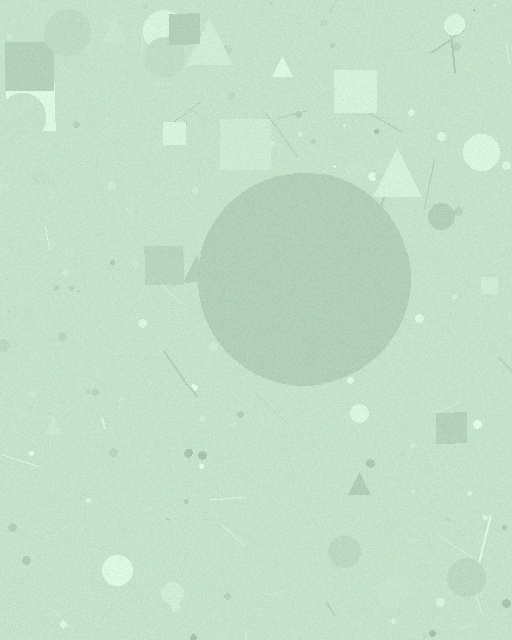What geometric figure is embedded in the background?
A circle is embedded in the background.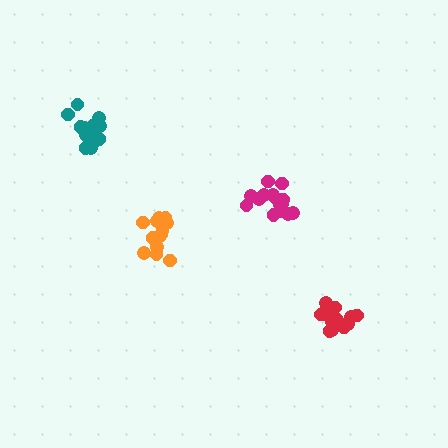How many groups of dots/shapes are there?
There are 4 groups.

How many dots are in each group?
Group 1: 14 dots, Group 2: 13 dots, Group 3: 16 dots, Group 4: 15 dots (58 total).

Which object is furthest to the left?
The teal cluster is leftmost.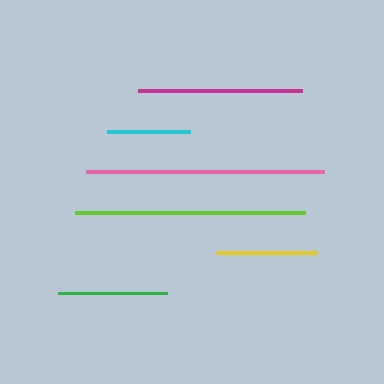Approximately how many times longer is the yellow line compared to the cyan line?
The yellow line is approximately 1.2 times the length of the cyan line.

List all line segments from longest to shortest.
From longest to shortest: pink, lime, magenta, green, yellow, cyan.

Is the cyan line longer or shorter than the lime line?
The lime line is longer than the cyan line.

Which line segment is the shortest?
The cyan line is the shortest at approximately 83 pixels.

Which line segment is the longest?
The pink line is the longest at approximately 237 pixels.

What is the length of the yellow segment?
The yellow segment is approximately 101 pixels long.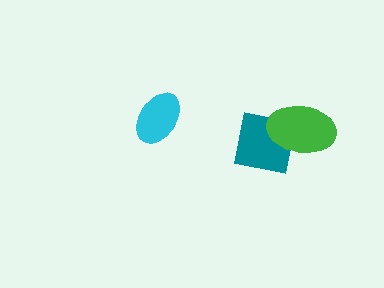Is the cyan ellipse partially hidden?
No, no other shape covers it.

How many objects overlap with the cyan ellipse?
0 objects overlap with the cyan ellipse.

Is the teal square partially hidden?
Yes, it is partially covered by another shape.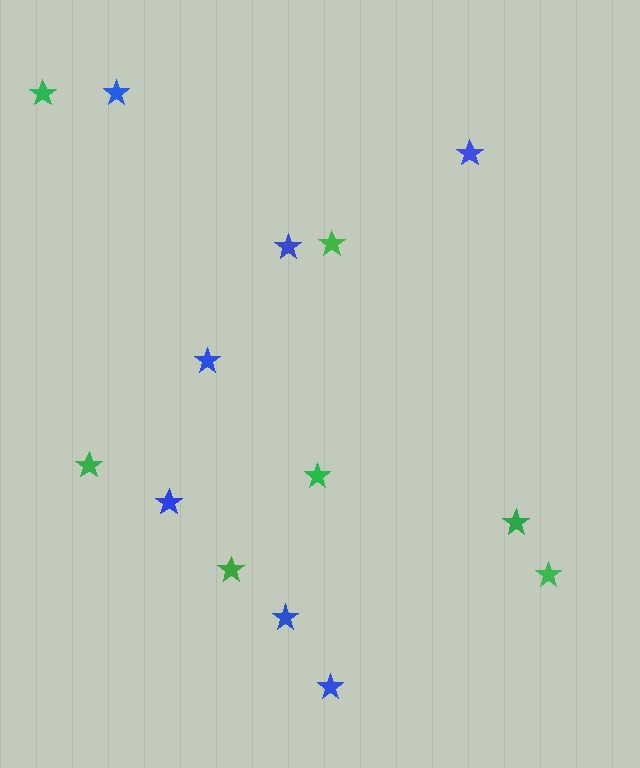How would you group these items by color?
There are 2 groups: one group of green stars (7) and one group of blue stars (7).